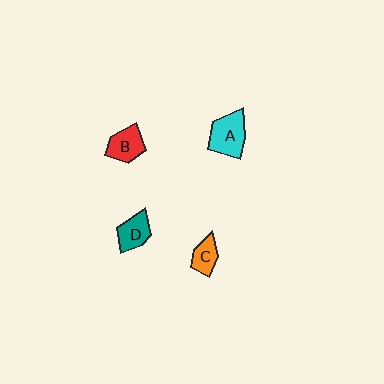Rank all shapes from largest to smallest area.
From largest to smallest: A (cyan), B (red), D (teal), C (orange).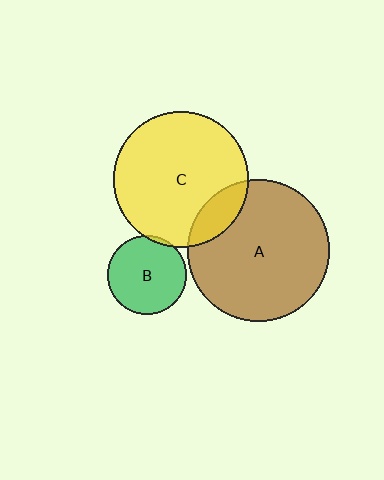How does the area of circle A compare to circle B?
Approximately 3.3 times.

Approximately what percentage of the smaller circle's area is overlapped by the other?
Approximately 5%.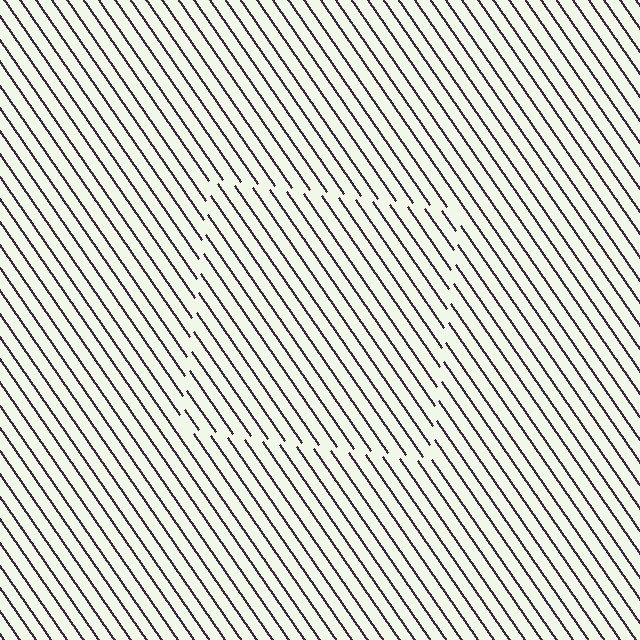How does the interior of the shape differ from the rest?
The interior of the shape contains the same grating, shifted by half a period — the contour is defined by the phase discontinuity where line-ends from the inner and outer gratings abut.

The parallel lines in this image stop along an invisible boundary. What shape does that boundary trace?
An illusory square. The interior of the shape contains the same grating, shifted by half a period — the contour is defined by the phase discontinuity where line-ends from the inner and outer gratings abut.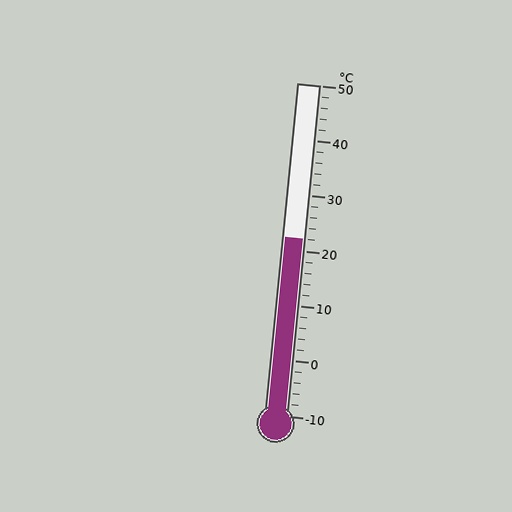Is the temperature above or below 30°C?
The temperature is below 30°C.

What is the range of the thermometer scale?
The thermometer scale ranges from -10°C to 50°C.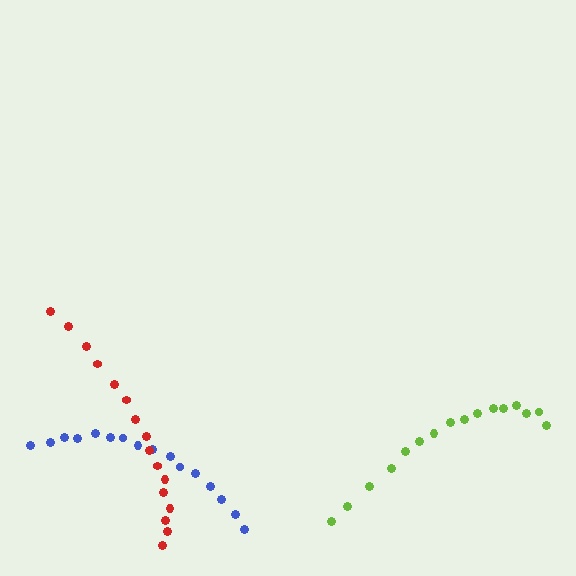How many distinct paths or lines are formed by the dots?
There are 3 distinct paths.